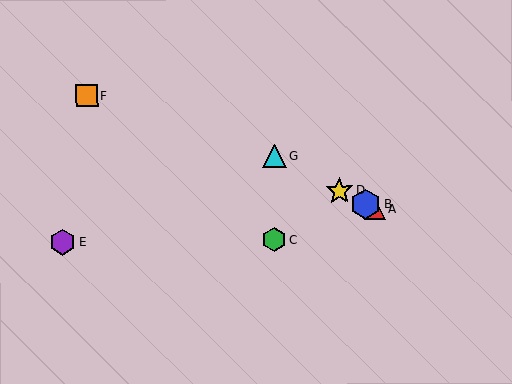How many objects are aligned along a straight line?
4 objects (A, B, D, G) are aligned along a straight line.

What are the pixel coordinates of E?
Object E is at (63, 242).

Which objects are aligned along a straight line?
Objects A, B, D, G are aligned along a straight line.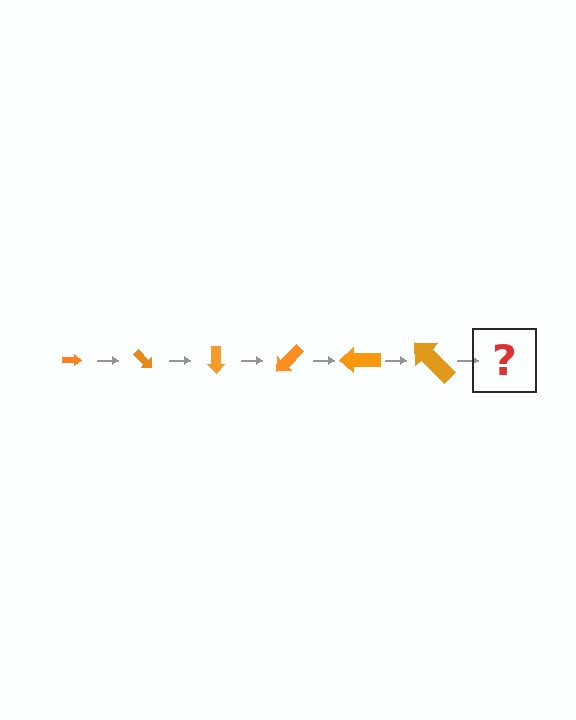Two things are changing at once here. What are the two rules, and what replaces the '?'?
The two rules are that the arrow grows larger each step and it rotates 45 degrees each step. The '?' should be an arrow, larger than the previous one and rotated 270 degrees from the start.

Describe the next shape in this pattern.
It should be an arrow, larger than the previous one and rotated 270 degrees from the start.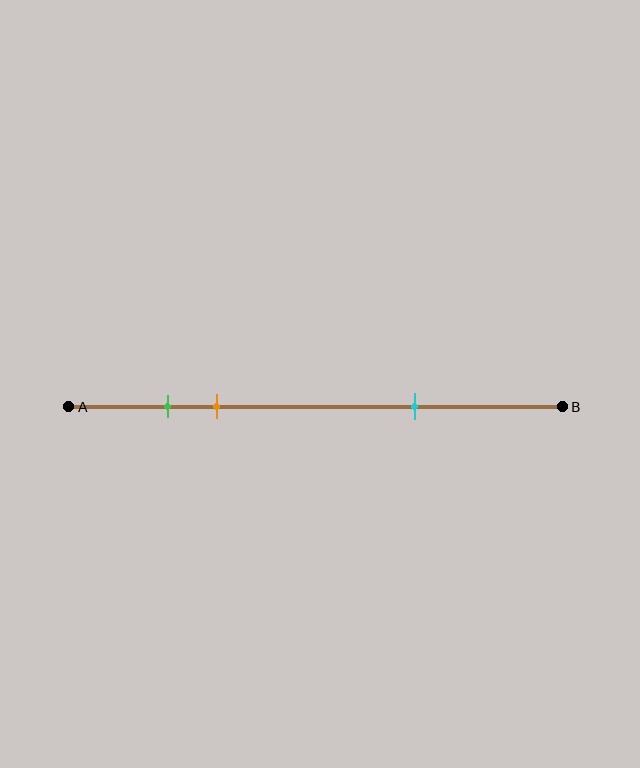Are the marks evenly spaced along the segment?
No, the marks are not evenly spaced.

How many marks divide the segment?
There are 3 marks dividing the segment.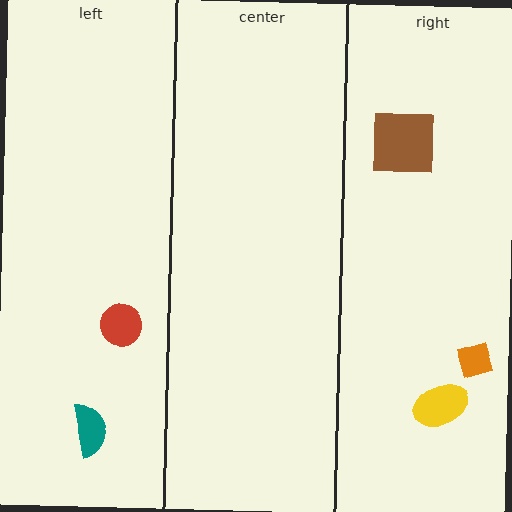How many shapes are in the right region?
3.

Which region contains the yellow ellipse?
The right region.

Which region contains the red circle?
The left region.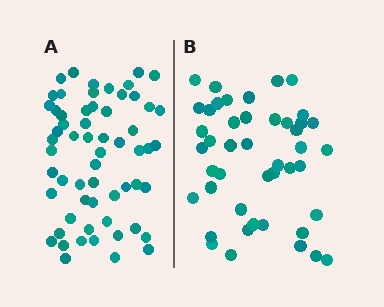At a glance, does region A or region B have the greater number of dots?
Region A (the left region) has more dots.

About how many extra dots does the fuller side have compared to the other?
Region A has approximately 15 more dots than region B.